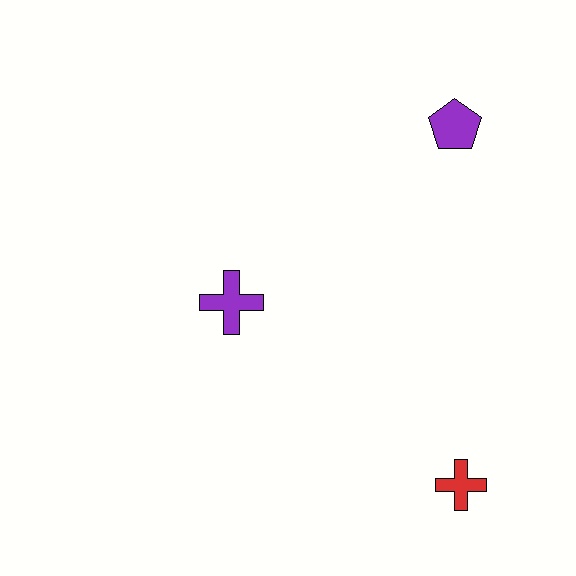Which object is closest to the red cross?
The purple cross is closest to the red cross.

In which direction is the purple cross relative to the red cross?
The purple cross is to the left of the red cross.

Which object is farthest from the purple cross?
The red cross is farthest from the purple cross.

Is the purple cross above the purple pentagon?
No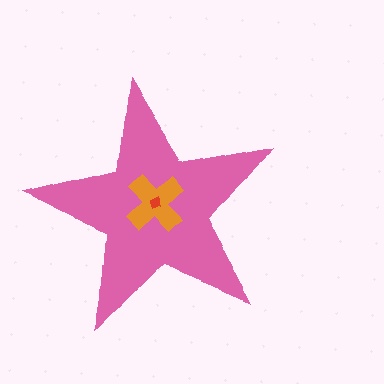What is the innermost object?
The red diamond.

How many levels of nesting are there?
3.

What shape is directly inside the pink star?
The orange cross.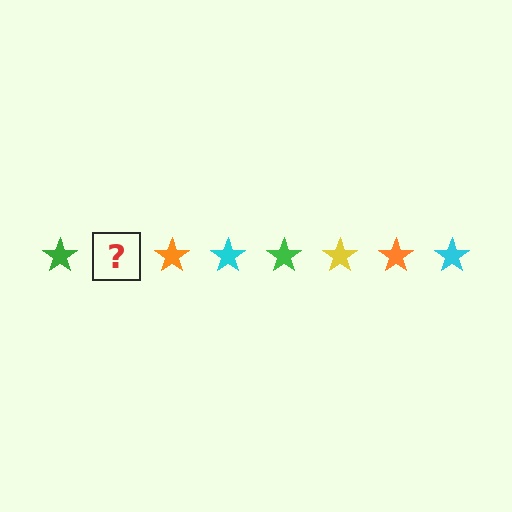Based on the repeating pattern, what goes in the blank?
The blank should be a yellow star.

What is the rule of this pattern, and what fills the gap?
The rule is that the pattern cycles through green, yellow, orange, cyan stars. The gap should be filled with a yellow star.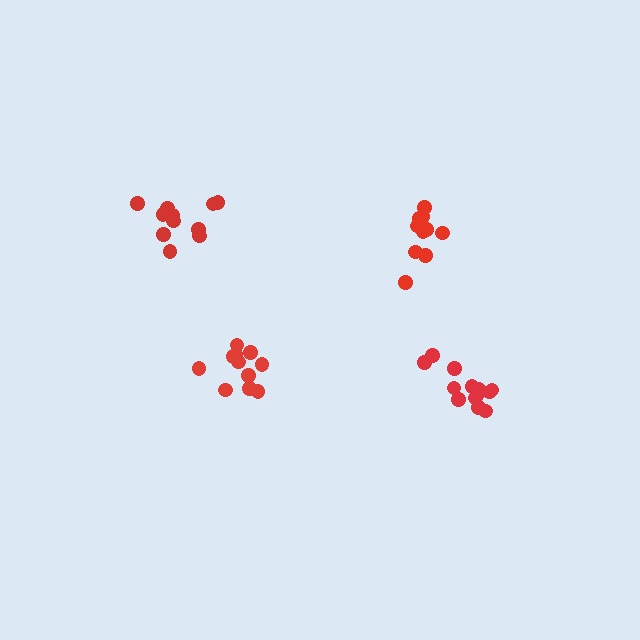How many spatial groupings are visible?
There are 4 spatial groupings.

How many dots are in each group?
Group 1: 11 dots, Group 2: 11 dots, Group 3: 13 dots, Group 4: 11 dots (46 total).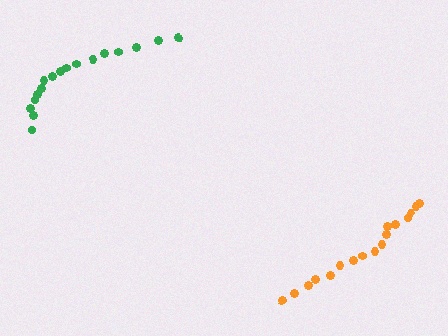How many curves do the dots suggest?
There are 2 distinct paths.